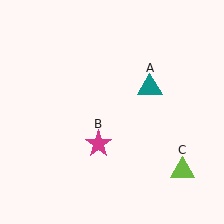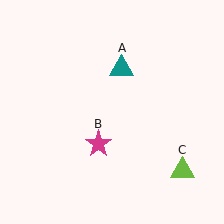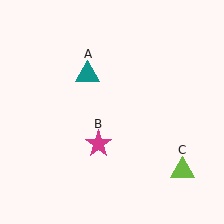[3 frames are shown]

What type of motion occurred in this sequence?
The teal triangle (object A) rotated counterclockwise around the center of the scene.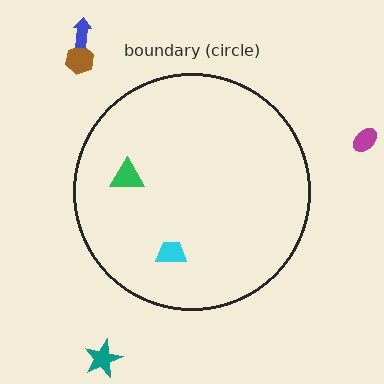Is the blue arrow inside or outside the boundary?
Outside.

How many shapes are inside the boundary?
2 inside, 4 outside.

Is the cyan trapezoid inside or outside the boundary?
Inside.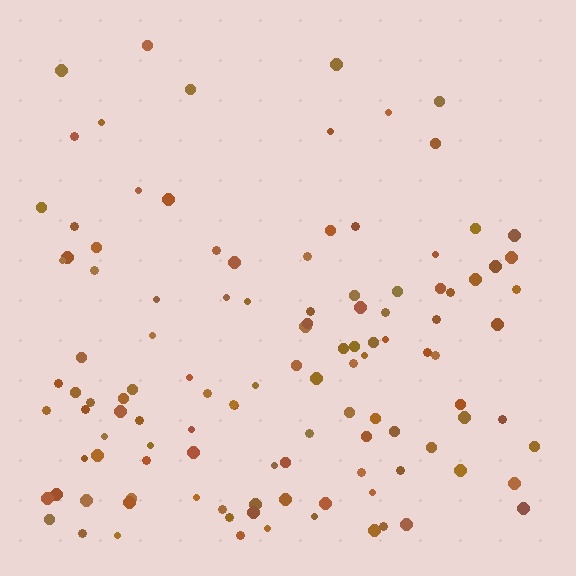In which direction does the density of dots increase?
From top to bottom, with the bottom side densest.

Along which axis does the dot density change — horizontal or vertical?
Vertical.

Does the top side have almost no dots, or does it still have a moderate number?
Still a moderate number, just noticeably fewer than the bottom.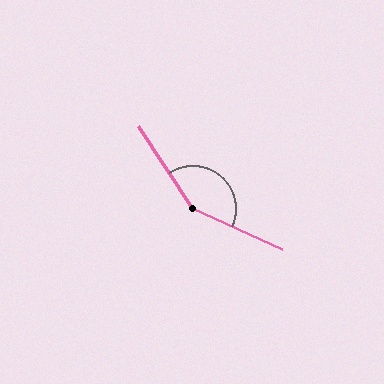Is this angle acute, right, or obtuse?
It is obtuse.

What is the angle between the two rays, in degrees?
Approximately 148 degrees.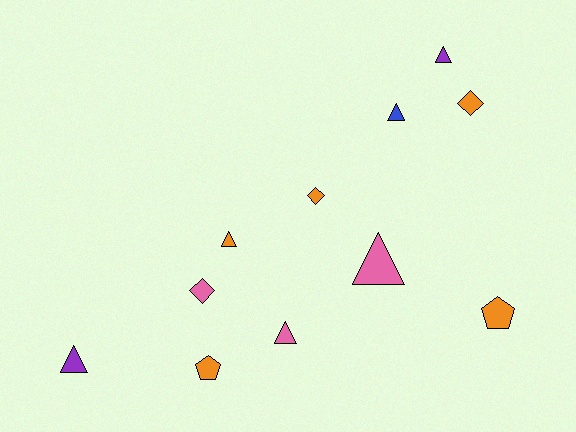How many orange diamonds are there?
There are 2 orange diamonds.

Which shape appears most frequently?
Triangle, with 6 objects.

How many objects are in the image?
There are 11 objects.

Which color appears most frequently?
Orange, with 5 objects.